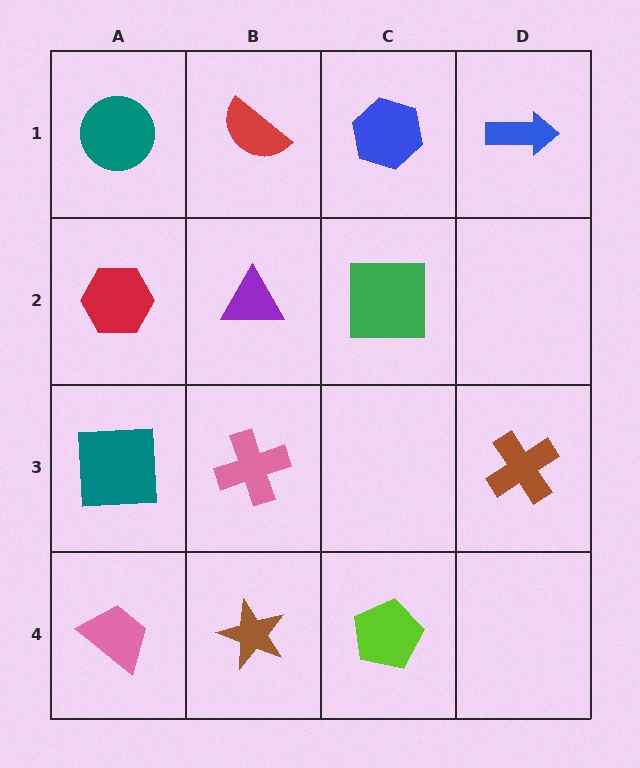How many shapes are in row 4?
3 shapes.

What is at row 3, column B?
A pink cross.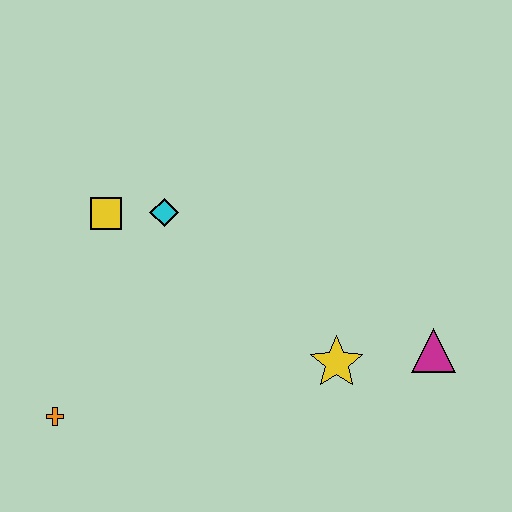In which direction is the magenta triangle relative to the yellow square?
The magenta triangle is to the right of the yellow square.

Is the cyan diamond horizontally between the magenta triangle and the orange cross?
Yes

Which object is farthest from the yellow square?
The magenta triangle is farthest from the yellow square.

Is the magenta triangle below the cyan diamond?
Yes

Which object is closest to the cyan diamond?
The yellow square is closest to the cyan diamond.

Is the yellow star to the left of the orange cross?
No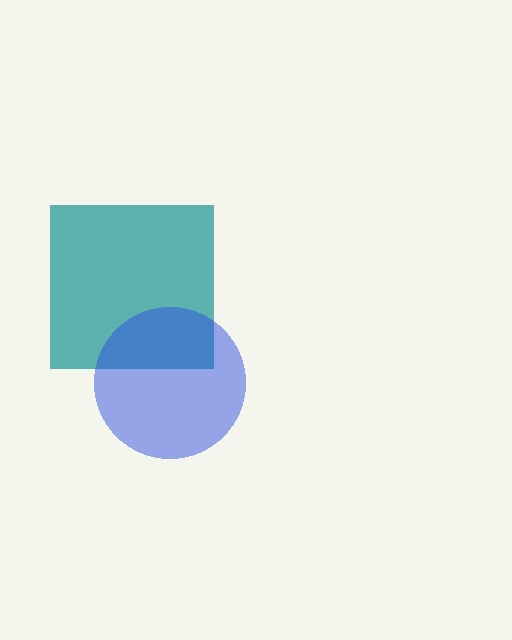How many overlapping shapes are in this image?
There are 2 overlapping shapes in the image.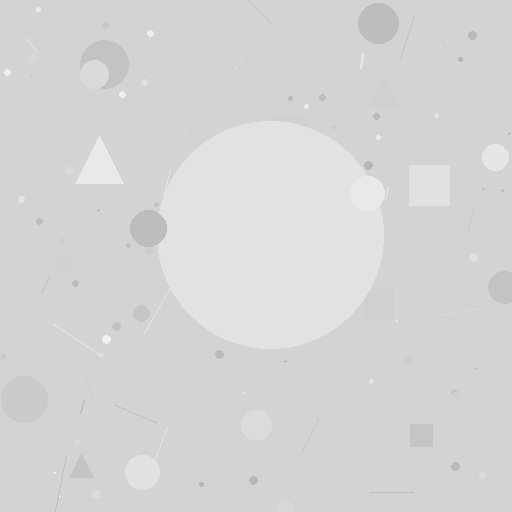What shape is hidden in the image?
A circle is hidden in the image.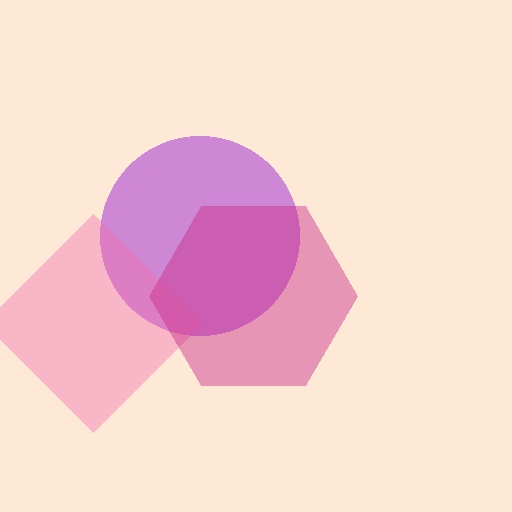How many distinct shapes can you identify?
There are 3 distinct shapes: a purple circle, a pink diamond, a magenta hexagon.